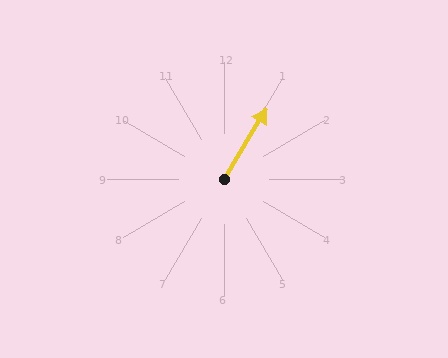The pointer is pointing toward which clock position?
Roughly 1 o'clock.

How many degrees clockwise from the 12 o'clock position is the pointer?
Approximately 31 degrees.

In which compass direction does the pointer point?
Northeast.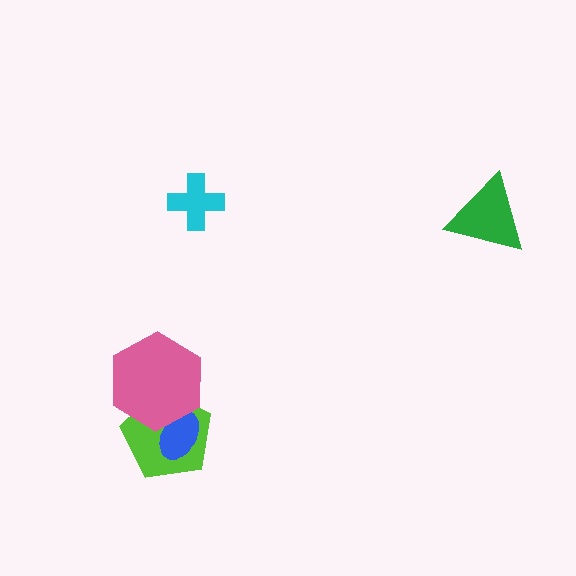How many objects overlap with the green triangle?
0 objects overlap with the green triangle.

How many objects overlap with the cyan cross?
0 objects overlap with the cyan cross.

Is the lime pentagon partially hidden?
Yes, it is partially covered by another shape.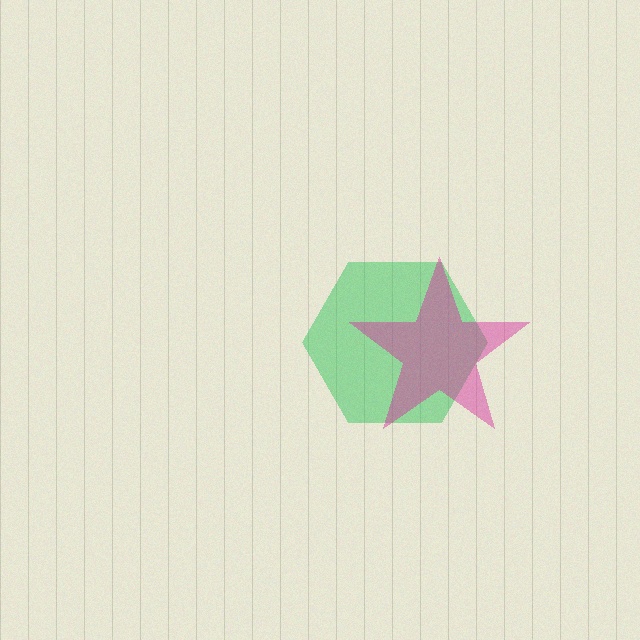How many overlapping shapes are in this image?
There are 2 overlapping shapes in the image.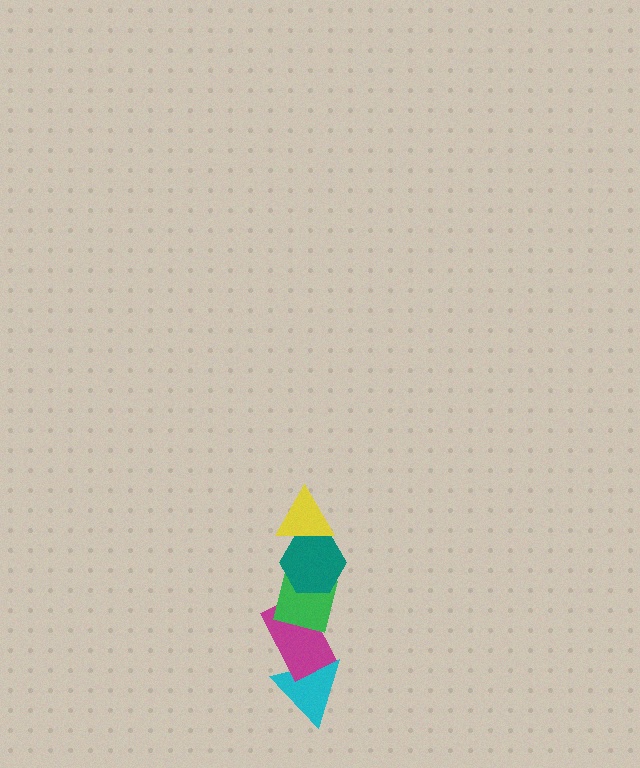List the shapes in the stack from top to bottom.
From top to bottom: the yellow triangle, the teal hexagon, the green square, the magenta rectangle, the cyan triangle.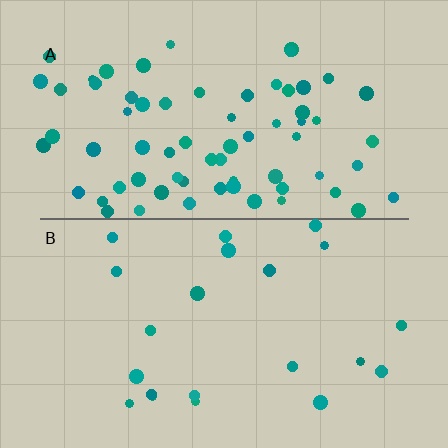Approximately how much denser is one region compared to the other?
Approximately 3.2× — region A over region B.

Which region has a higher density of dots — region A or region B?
A (the top).